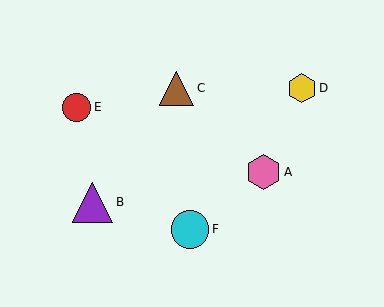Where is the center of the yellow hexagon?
The center of the yellow hexagon is at (302, 88).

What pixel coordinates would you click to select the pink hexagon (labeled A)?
Click at (264, 172) to select the pink hexagon A.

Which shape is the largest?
The purple triangle (labeled B) is the largest.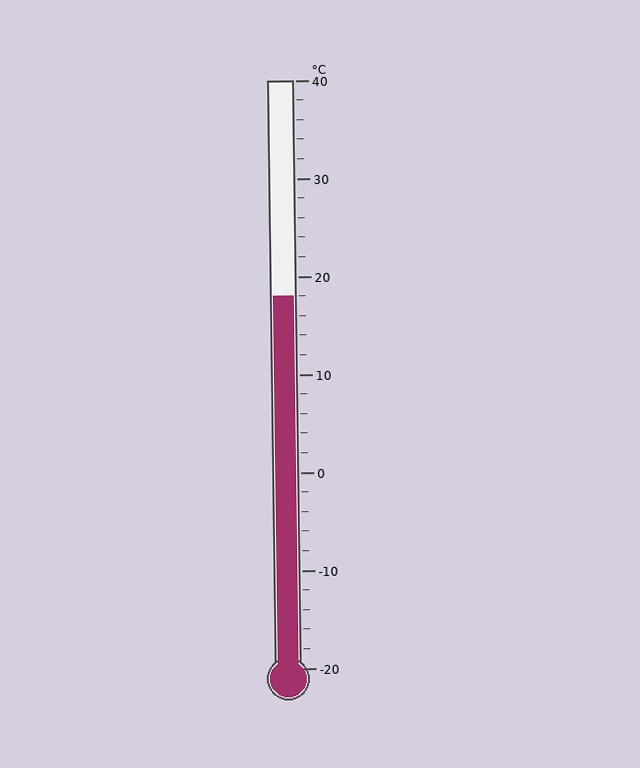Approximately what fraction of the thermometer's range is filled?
The thermometer is filled to approximately 65% of its range.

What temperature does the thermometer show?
The thermometer shows approximately 18°C.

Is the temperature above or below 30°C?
The temperature is below 30°C.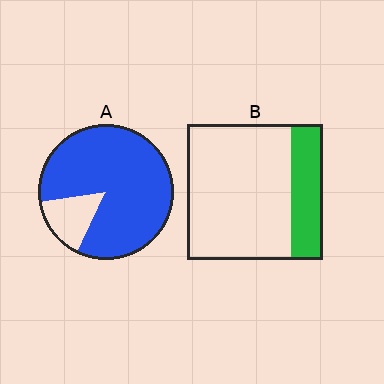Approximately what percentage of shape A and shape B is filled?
A is approximately 85% and B is approximately 25%.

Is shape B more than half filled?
No.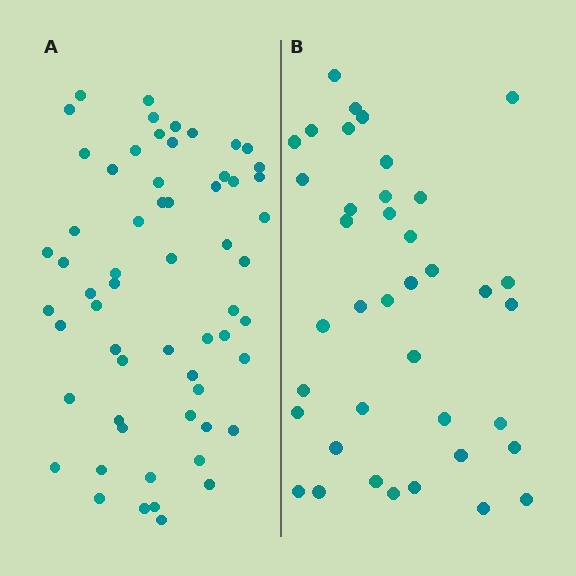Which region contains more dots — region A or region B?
Region A (the left region) has more dots.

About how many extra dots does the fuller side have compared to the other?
Region A has approximately 20 more dots than region B.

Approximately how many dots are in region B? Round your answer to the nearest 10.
About 40 dots. (The exact count is 39, which rounds to 40.)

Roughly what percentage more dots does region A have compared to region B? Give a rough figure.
About 55% more.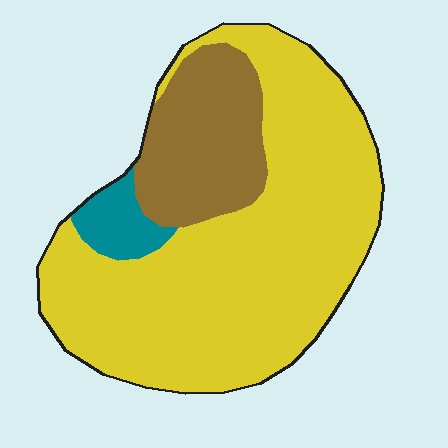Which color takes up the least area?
Teal, at roughly 5%.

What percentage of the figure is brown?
Brown covers about 20% of the figure.